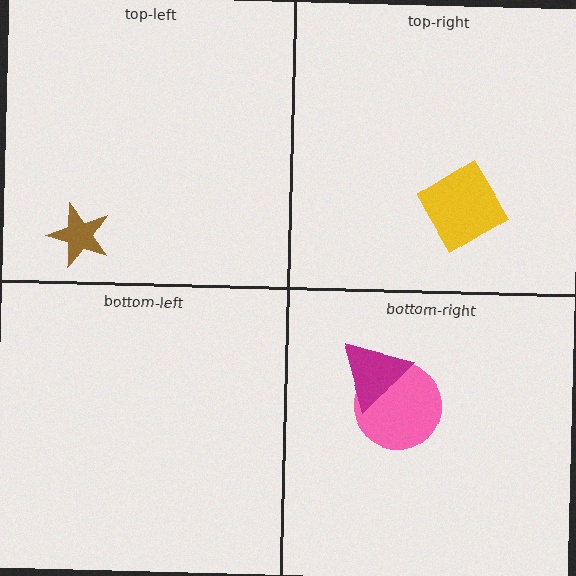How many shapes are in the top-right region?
1.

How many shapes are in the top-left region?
1.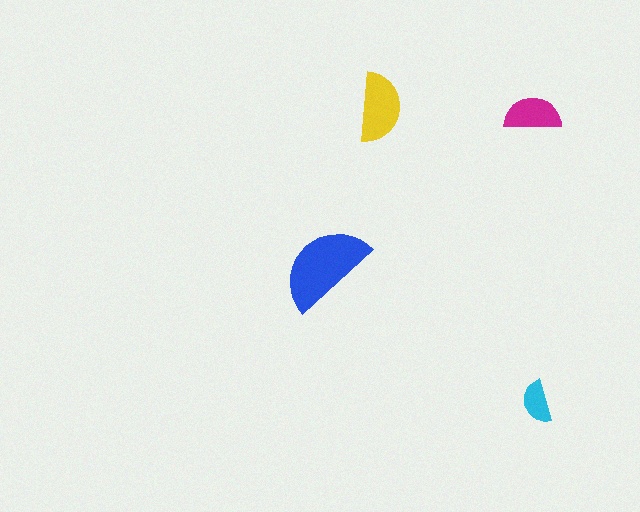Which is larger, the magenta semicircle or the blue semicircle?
The blue one.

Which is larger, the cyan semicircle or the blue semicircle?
The blue one.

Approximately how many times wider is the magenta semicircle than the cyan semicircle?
About 1.5 times wider.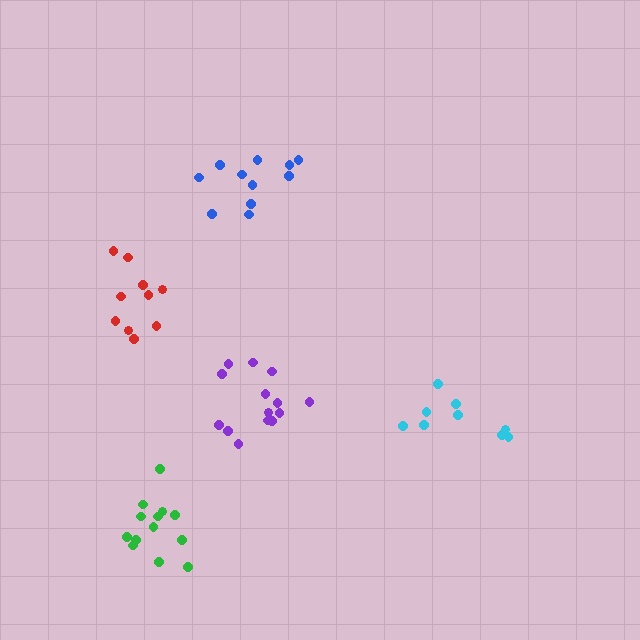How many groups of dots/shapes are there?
There are 5 groups.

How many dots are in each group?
Group 1: 9 dots, Group 2: 14 dots, Group 3: 11 dots, Group 4: 13 dots, Group 5: 10 dots (57 total).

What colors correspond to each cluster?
The clusters are colored: cyan, purple, blue, green, red.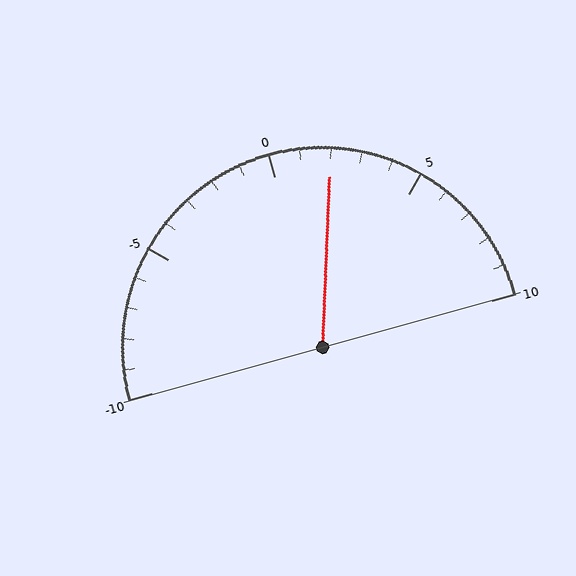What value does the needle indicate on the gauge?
The needle indicates approximately 2.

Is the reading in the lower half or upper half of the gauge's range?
The reading is in the upper half of the range (-10 to 10).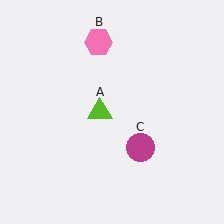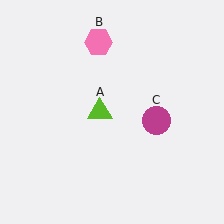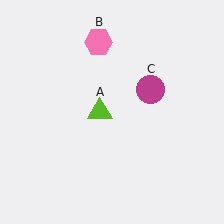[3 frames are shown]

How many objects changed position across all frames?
1 object changed position: magenta circle (object C).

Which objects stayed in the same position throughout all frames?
Lime triangle (object A) and pink hexagon (object B) remained stationary.